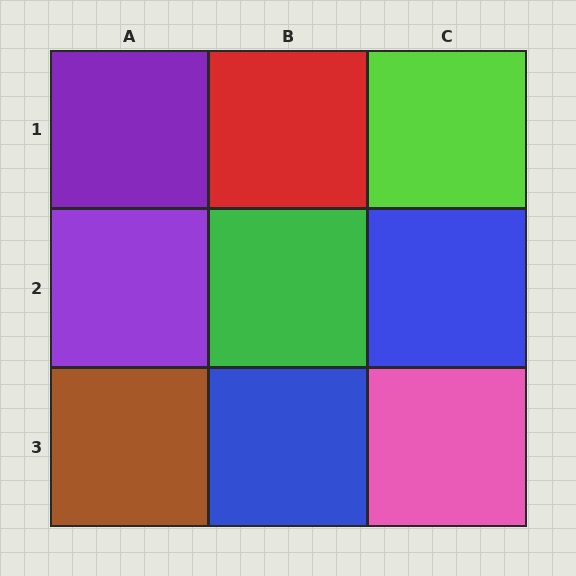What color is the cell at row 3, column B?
Blue.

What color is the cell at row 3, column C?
Pink.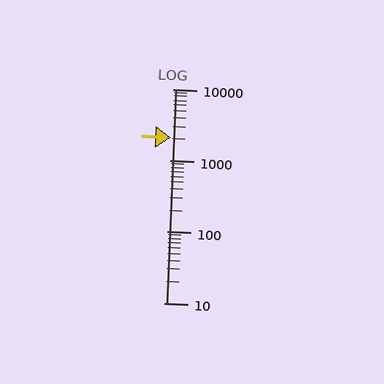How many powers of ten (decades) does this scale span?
The scale spans 3 decades, from 10 to 10000.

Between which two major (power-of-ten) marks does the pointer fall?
The pointer is between 1000 and 10000.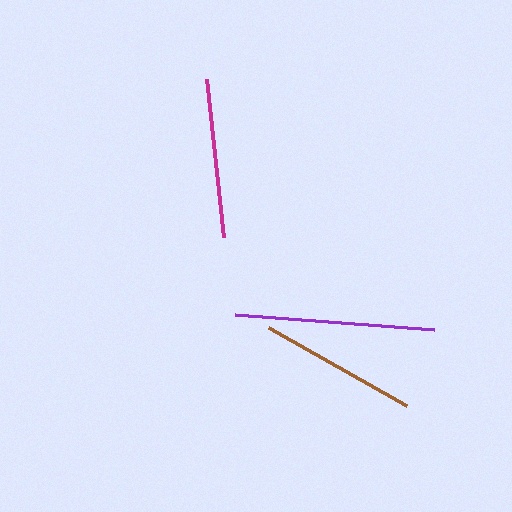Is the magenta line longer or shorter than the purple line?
The purple line is longer than the magenta line.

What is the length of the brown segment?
The brown segment is approximately 159 pixels long.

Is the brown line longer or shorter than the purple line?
The purple line is longer than the brown line.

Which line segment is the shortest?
The magenta line is the shortest at approximately 159 pixels.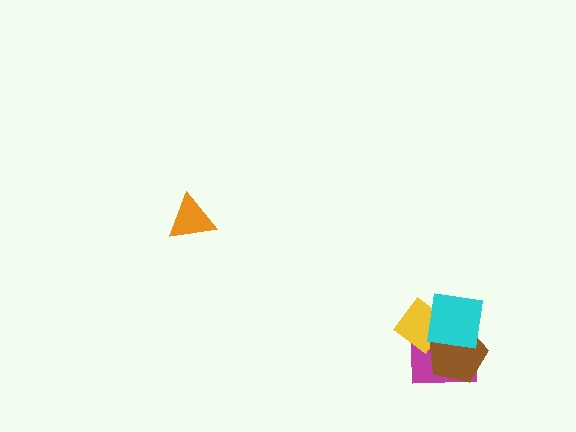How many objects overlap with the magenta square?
3 objects overlap with the magenta square.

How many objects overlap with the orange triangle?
0 objects overlap with the orange triangle.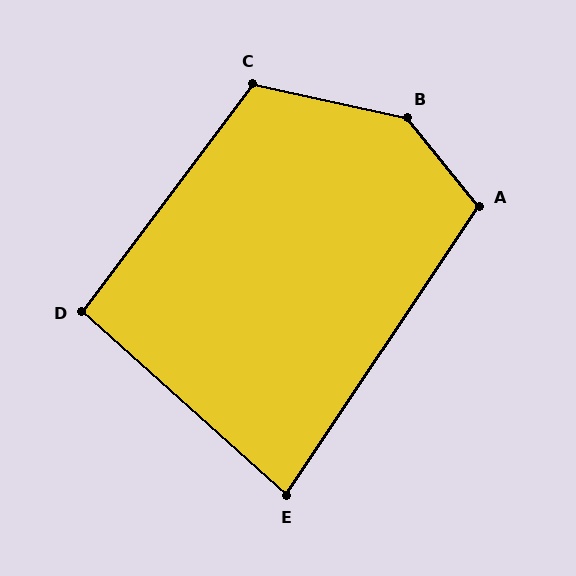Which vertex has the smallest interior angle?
E, at approximately 82 degrees.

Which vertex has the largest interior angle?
B, at approximately 142 degrees.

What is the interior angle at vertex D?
Approximately 95 degrees (obtuse).